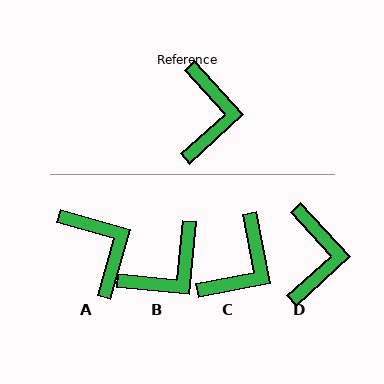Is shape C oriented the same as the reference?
No, it is off by about 31 degrees.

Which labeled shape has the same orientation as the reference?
D.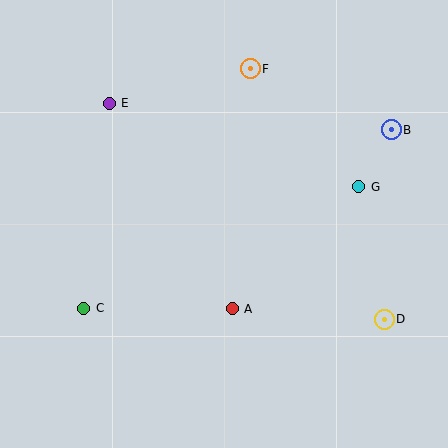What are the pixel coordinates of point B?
Point B is at (391, 130).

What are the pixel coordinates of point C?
Point C is at (84, 308).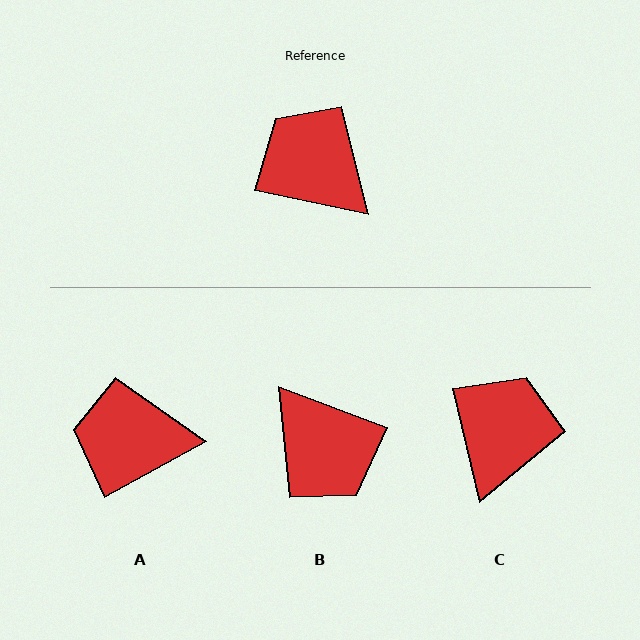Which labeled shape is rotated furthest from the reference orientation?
B, about 171 degrees away.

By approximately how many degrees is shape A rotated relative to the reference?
Approximately 41 degrees counter-clockwise.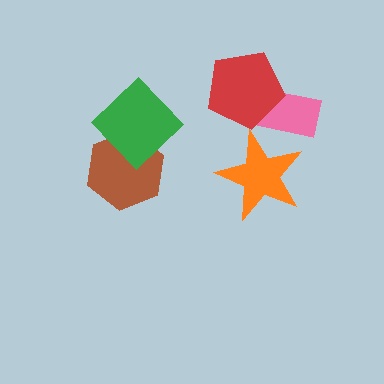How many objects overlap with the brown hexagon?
1 object overlaps with the brown hexagon.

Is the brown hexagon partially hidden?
Yes, it is partially covered by another shape.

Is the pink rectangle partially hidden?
Yes, it is partially covered by another shape.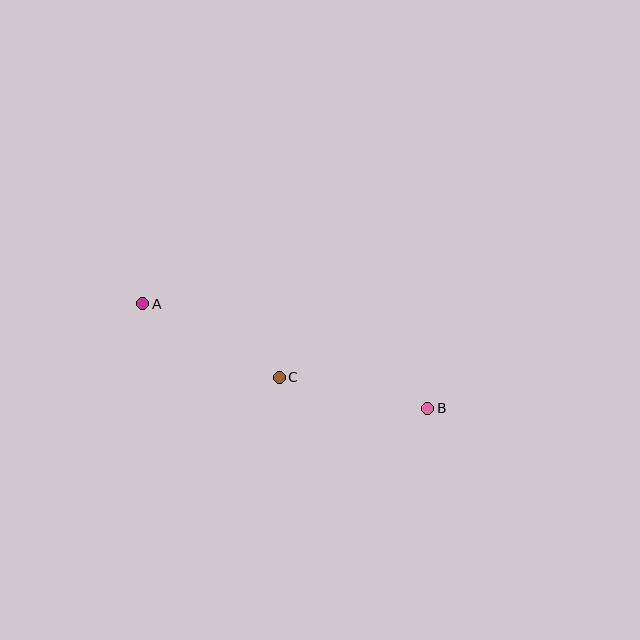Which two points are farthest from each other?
Points A and B are farthest from each other.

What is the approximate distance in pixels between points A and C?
The distance between A and C is approximately 155 pixels.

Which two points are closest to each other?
Points B and C are closest to each other.